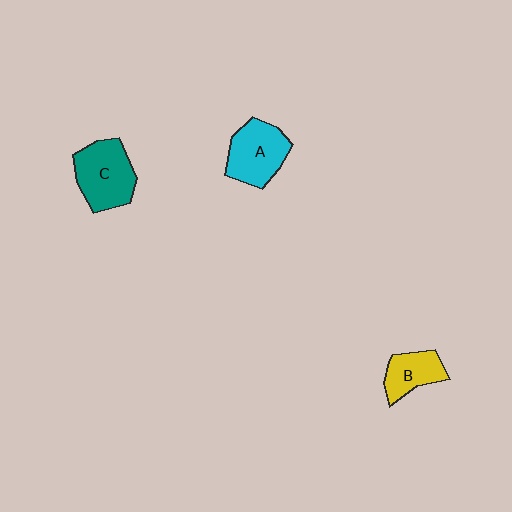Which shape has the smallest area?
Shape B (yellow).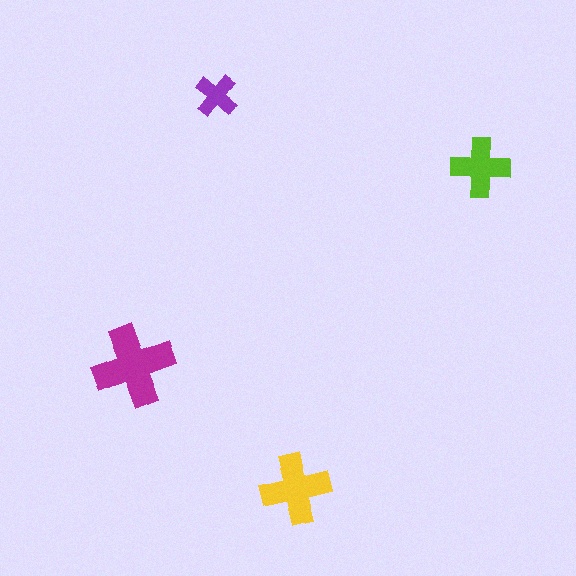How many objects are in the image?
There are 4 objects in the image.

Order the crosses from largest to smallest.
the magenta one, the yellow one, the lime one, the purple one.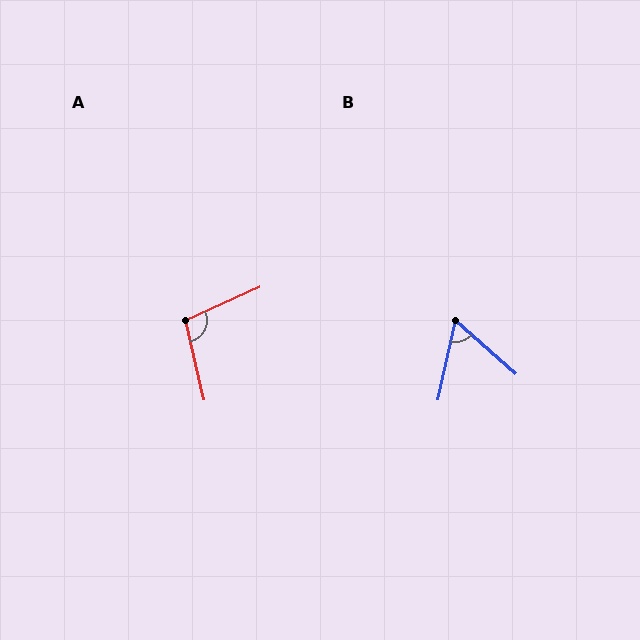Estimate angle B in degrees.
Approximately 61 degrees.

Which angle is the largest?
A, at approximately 101 degrees.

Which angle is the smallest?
B, at approximately 61 degrees.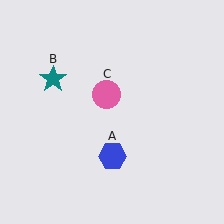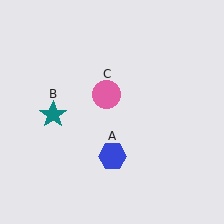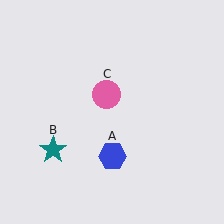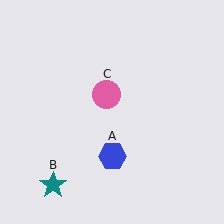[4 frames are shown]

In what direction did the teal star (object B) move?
The teal star (object B) moved down.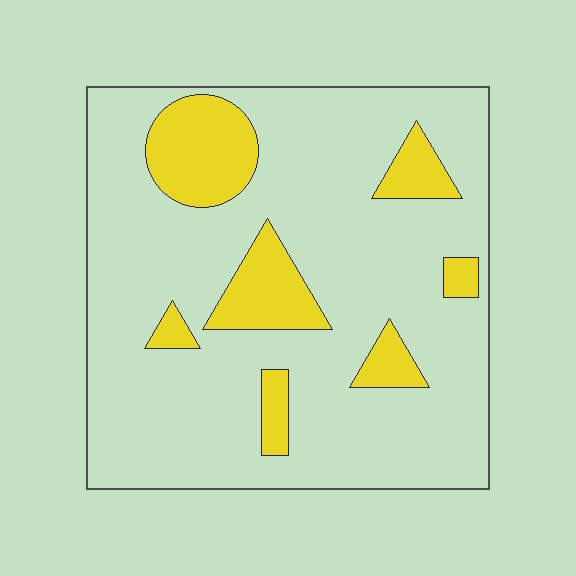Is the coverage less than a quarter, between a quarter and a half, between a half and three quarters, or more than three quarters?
Less than a quarter.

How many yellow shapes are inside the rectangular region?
7.